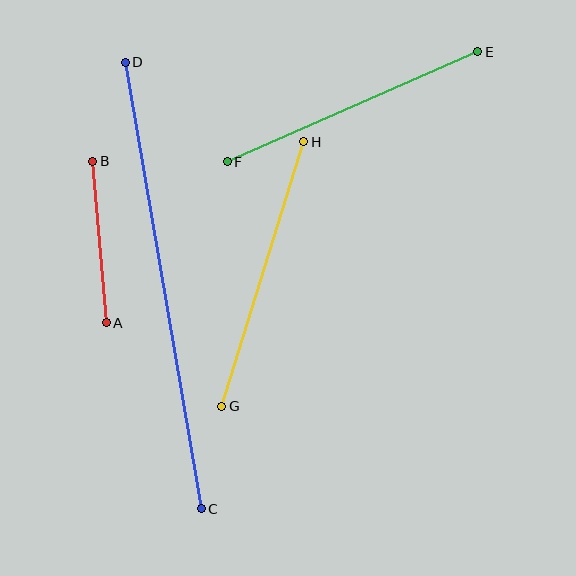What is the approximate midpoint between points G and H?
The midpoint is at approximately (263, 274) pixels.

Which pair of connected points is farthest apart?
Points C and D are farthest apart.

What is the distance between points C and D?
The distance is approximately 453 pixels.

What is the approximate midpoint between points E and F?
The midpoint is at approximately (352, 107) pixels.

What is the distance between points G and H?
The distance is approximately 277 pixels.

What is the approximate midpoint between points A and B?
The midpoint is at approximately (100, 242) pixels.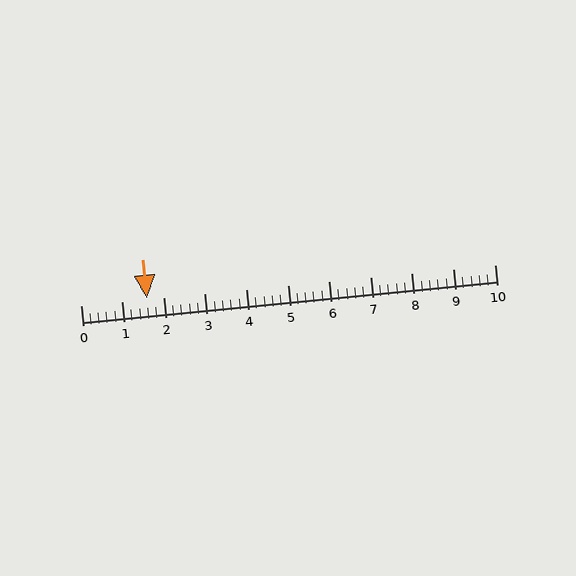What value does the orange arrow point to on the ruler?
The orange arrow points to approximately 1.6.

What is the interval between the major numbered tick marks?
The major tick marks are spaced 1 units apart.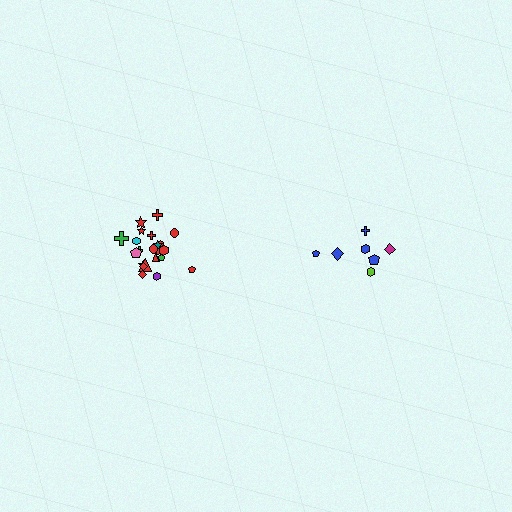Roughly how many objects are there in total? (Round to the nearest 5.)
Roughly 30 objects in total.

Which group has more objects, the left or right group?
The left group.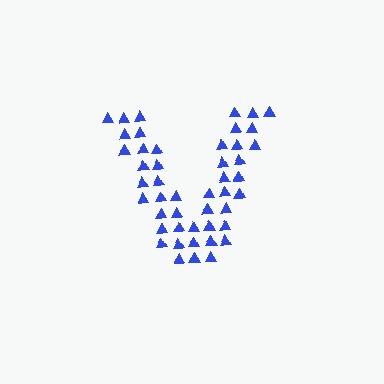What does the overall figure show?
The overall figure shows the letter V.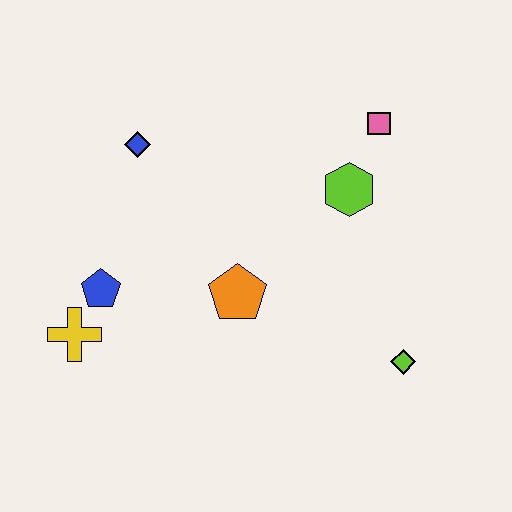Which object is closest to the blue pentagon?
The yellow cross is closest to the blue pentagon.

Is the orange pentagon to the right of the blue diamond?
Yes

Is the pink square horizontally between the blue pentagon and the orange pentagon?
No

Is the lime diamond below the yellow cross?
Yes